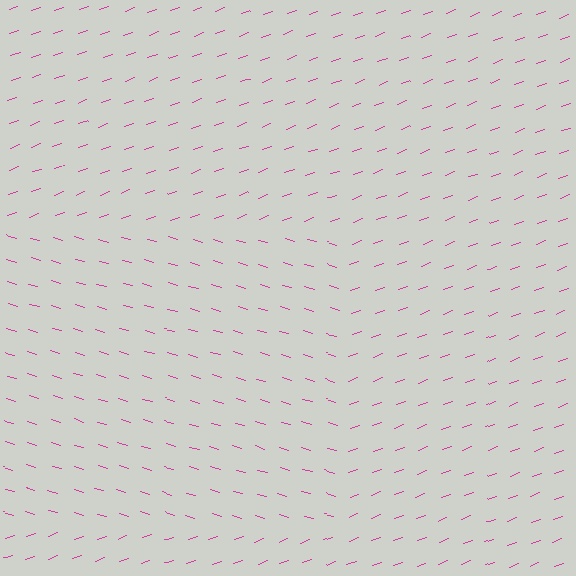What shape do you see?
I see a rectangle.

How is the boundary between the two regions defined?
The boundary is defined purely by a change in line orientation (approximately 37 degrees difference). All lines are the same color and thickness.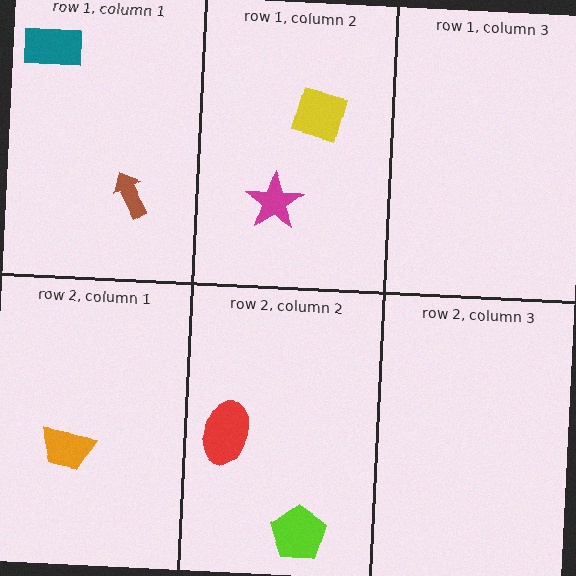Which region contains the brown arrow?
The row 1, column 1 region.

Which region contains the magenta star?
The row 1, column 2 region.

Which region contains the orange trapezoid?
The row 2, column 1 region.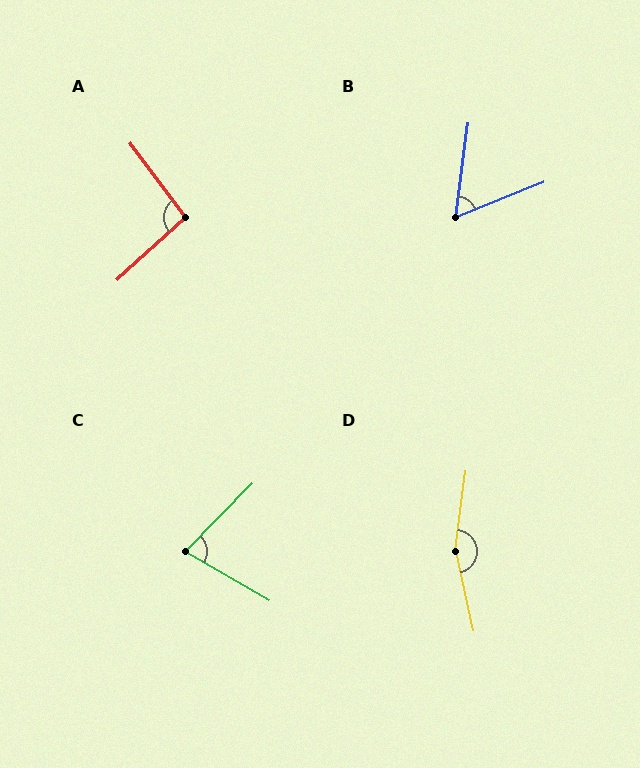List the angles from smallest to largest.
B (60°), C (76°), A (96°), D (160°).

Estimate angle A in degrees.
Approximately 96 degrees.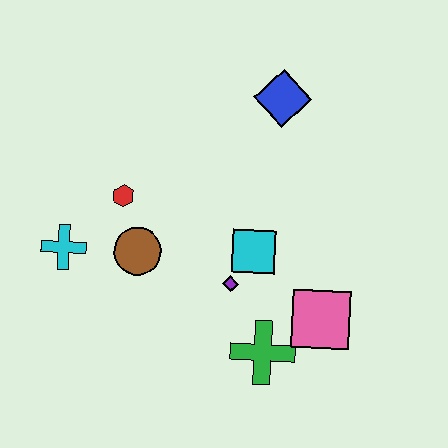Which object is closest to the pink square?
The green cross is closest to the pink square.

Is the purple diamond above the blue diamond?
No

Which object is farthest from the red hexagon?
The pink square is farthest from the red hexagon.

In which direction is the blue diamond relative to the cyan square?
The blue diamond is above the cyan square.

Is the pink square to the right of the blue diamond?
Yes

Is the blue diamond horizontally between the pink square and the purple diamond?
Yes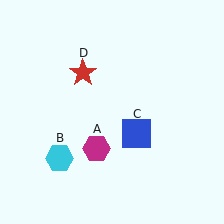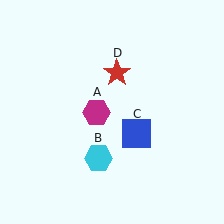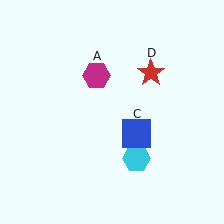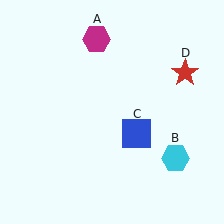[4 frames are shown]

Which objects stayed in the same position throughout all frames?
Blue square (object C) remained stationary.